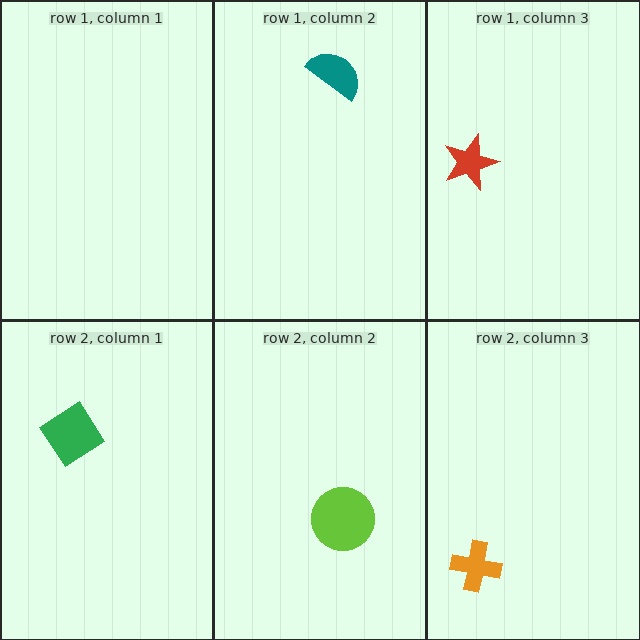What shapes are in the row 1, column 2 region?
The teal semicircle.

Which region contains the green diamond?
The row 2, column 1 region.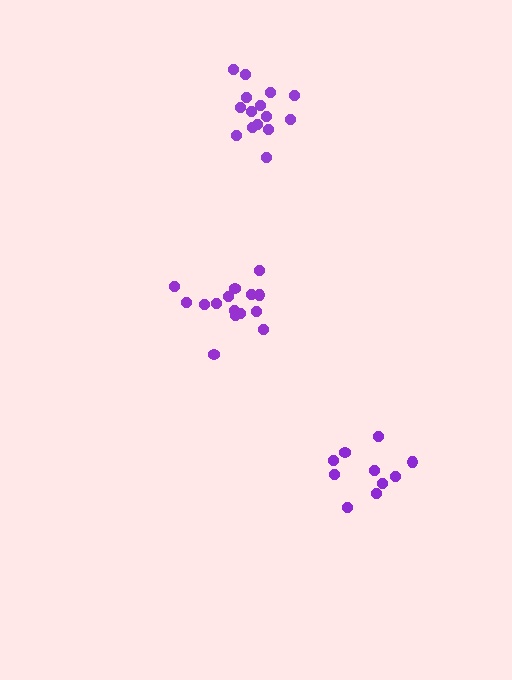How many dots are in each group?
Group 1: 15 dots, Group 2: 10 dots, Group 3: 15 dots (40 total).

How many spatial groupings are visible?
There are 3 spatial groupings.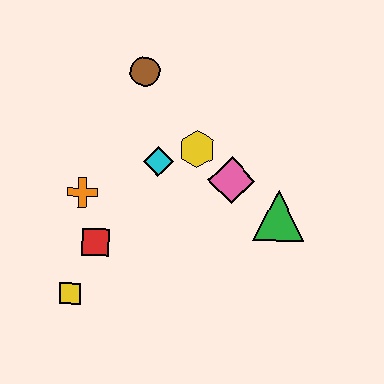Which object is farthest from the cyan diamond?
The yellow square is farthest from the cyan diamond.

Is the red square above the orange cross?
No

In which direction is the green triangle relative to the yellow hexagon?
The green triangle is to the right of the yellow hexagon.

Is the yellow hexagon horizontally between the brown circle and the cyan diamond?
No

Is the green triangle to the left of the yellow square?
No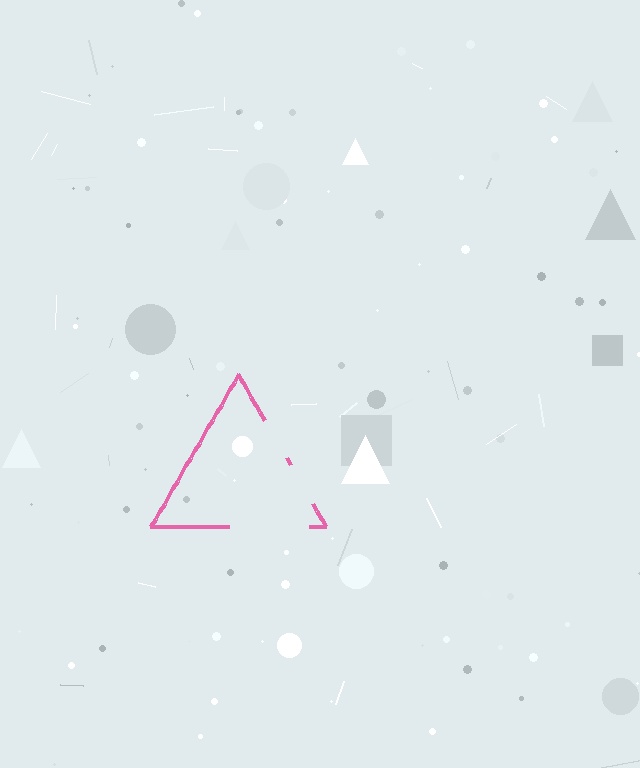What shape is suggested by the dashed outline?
The dashed outline suggests a triangle.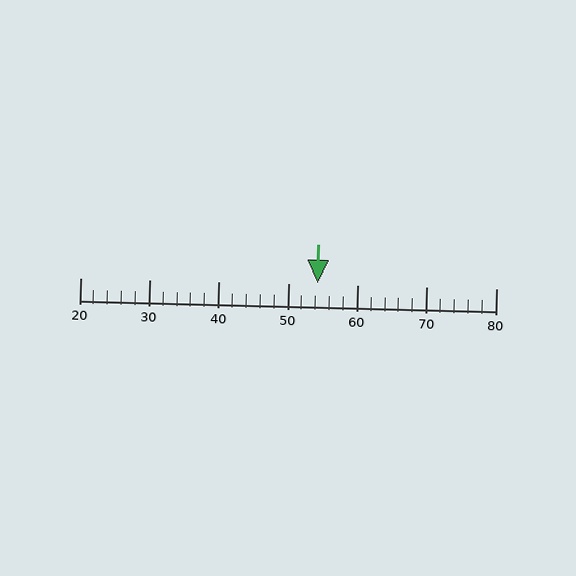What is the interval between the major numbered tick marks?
The major tick marks are spaced 10 units apart.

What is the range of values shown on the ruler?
The ruler shows values from 20 to 80.